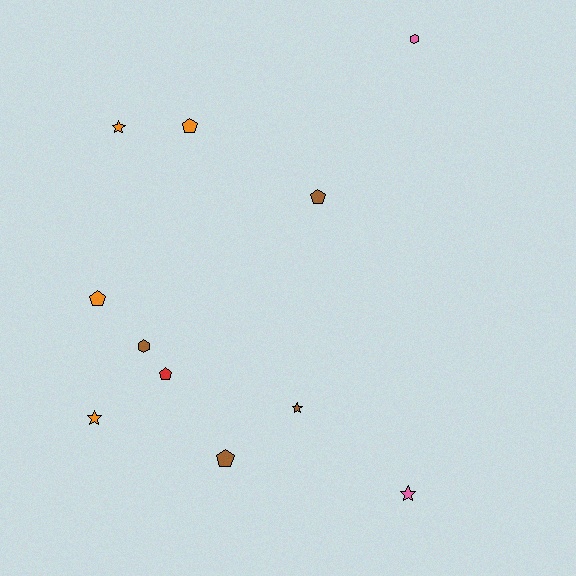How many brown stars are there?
There is 1 brown star.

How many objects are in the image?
There are 11 objects.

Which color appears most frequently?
Orange, with 4 objects.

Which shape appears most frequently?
Pentagon, with 5 objects.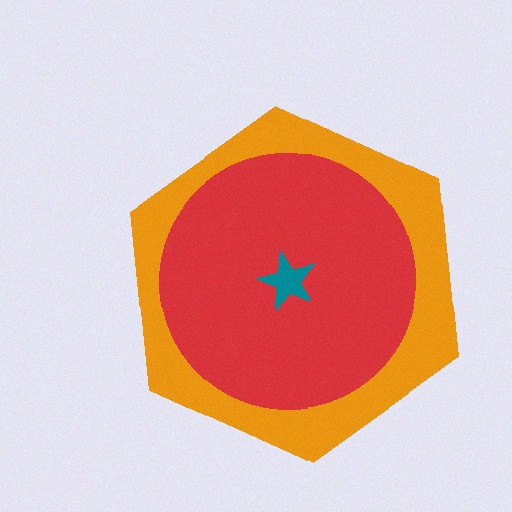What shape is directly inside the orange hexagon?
The red circle.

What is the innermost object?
The teal star.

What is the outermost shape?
The orange hexagon.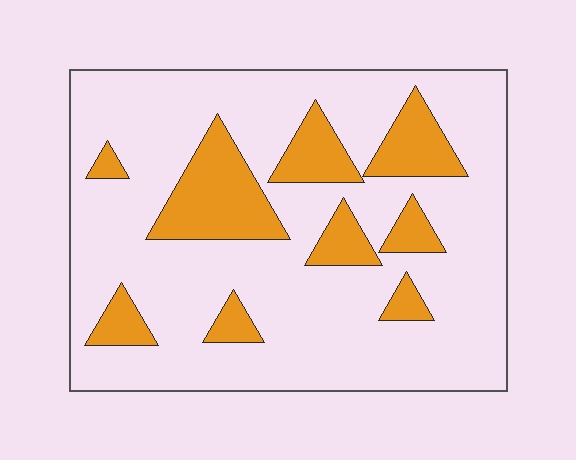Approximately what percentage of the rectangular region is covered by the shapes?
Approximately 20%.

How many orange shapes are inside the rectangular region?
9.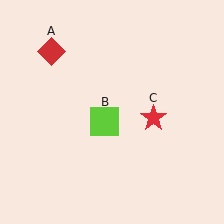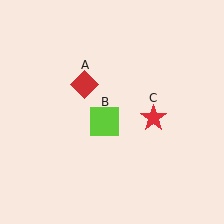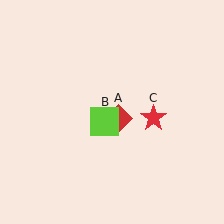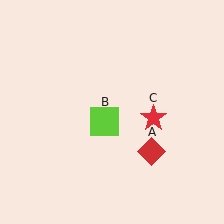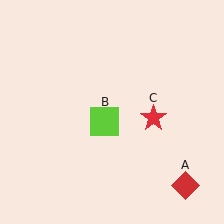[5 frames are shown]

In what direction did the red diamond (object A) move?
The red diamond (object A) moved down and to the right.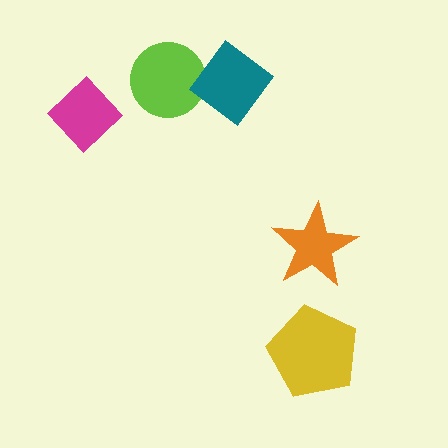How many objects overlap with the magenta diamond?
0 objects overlap with the magenta diamond.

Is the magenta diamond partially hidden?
No, no other shape covers it.